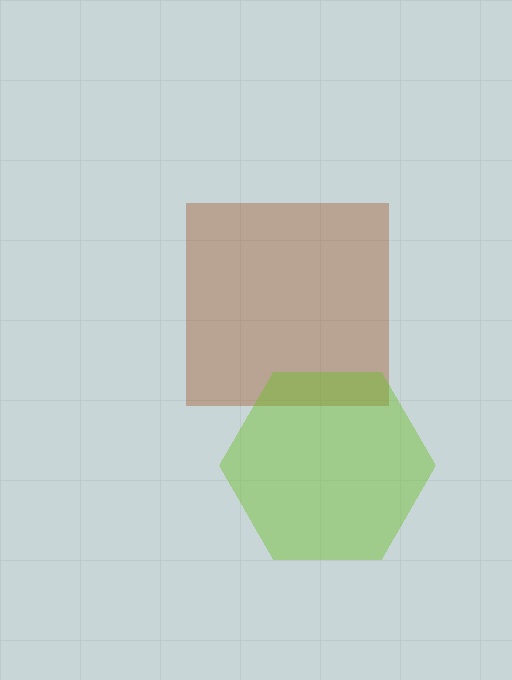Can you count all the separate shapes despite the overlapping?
Yes, there are 2 separate shapes.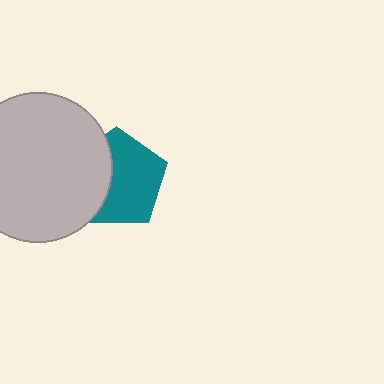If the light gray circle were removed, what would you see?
You would see the complete teal pentagon.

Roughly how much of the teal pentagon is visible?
About half of it is visible (roughly 63%).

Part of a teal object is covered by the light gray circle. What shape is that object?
It is a pentagon.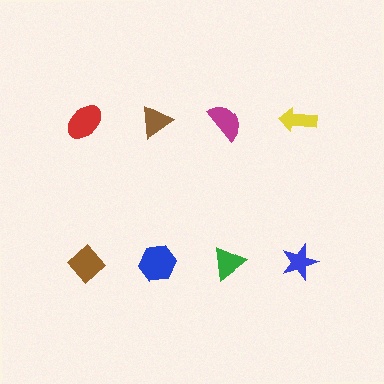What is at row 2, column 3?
A green triangle.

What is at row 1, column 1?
A red ellipse.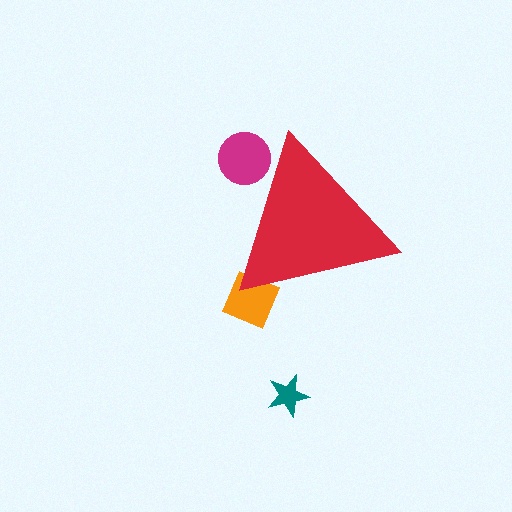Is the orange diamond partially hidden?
Yes, the orange diamond is partially hidden behind the red triangle.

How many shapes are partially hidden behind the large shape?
2 shapes are partially hidden.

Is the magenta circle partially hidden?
Yes, the magenta circle is partially hidden behind the red triangle.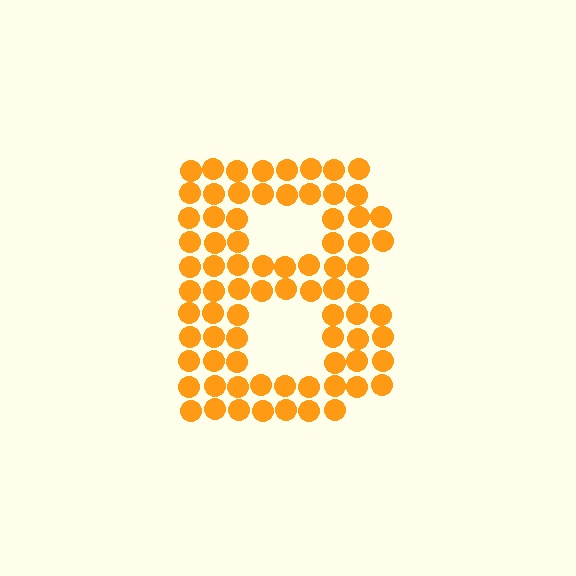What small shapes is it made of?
It is made of small circles.